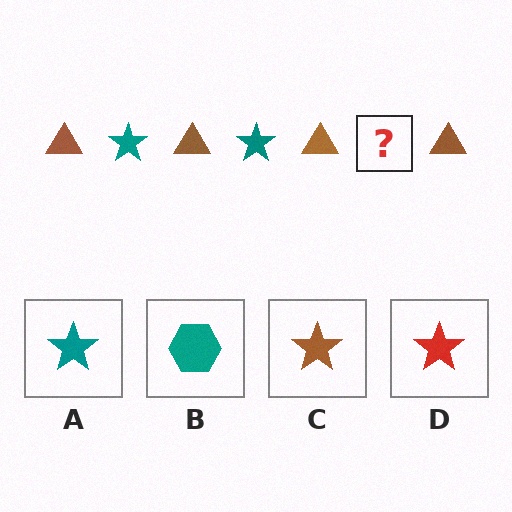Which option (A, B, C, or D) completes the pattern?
A.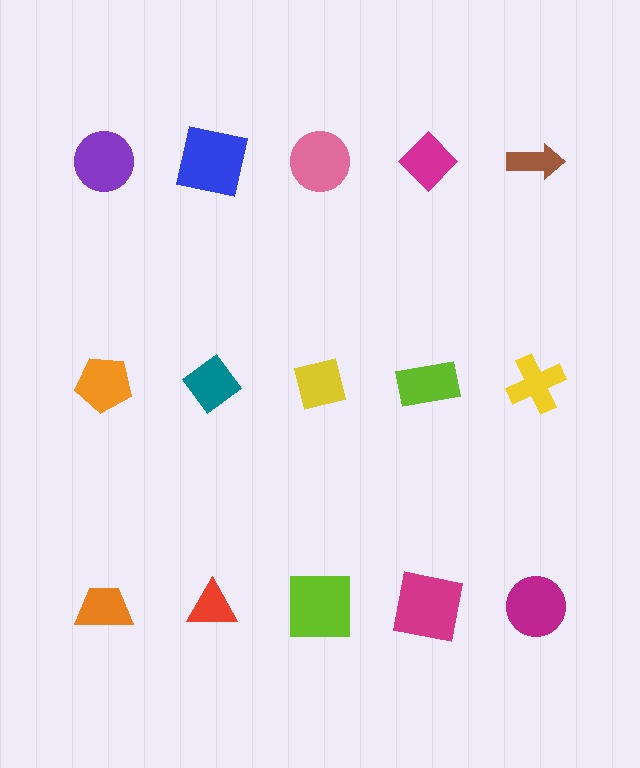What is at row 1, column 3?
A pink circle.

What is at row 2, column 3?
A yellow square.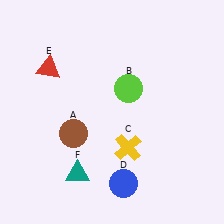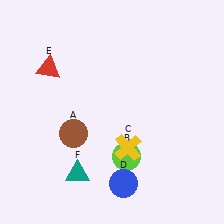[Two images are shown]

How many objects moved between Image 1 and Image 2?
1 object moved between the two images.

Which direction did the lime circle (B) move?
The lime circle (B) moved down.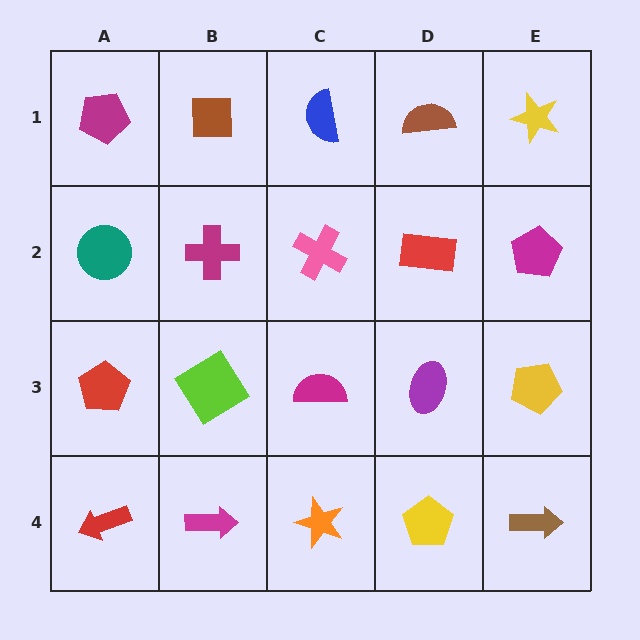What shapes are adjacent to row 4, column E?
A yellow pentagon (row 3, column E), a yellow pentagon (row 4, column D).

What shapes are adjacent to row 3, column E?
A magenta pentagon (row 2, column E), a brown arrow (row 4, column E), a purple ellipse (row 3, column D).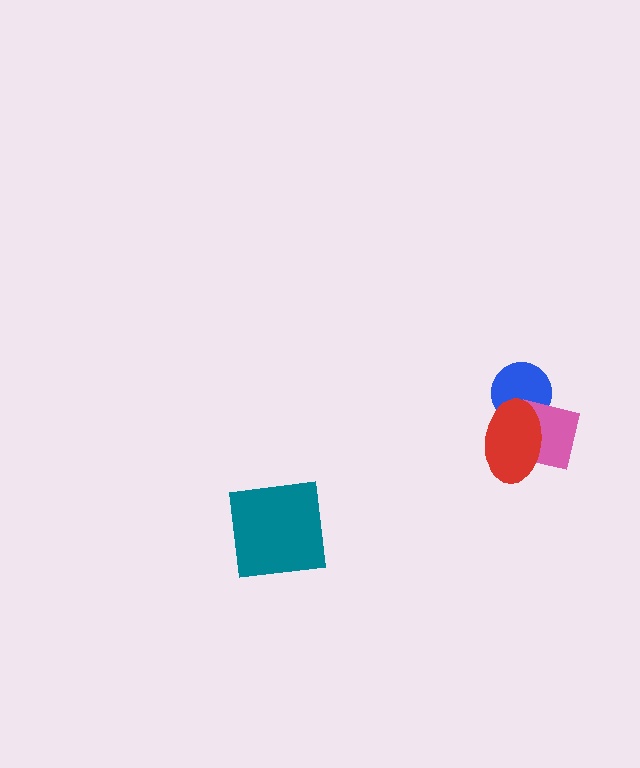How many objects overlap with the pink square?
2 objects overlap with the pink square.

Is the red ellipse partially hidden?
No, no other shape covers it.